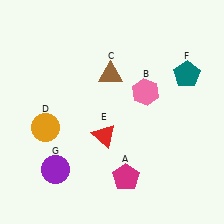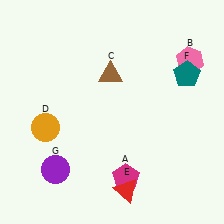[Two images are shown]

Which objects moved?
The objects that moved are: the pink hexagon (B), the red triangle (E).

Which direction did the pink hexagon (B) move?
The pink hexagon (B) moved right.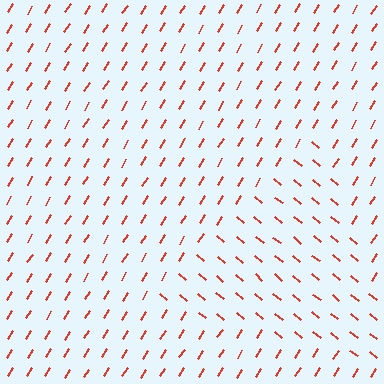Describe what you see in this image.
The image is filled with small red line segments. A triangle region in the image has lines oriented differently from the surrounding lines, creating a visible texture boundary.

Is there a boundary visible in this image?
Yes, there is a texture boundary formed by a change in line orientation.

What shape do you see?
I see a triangle.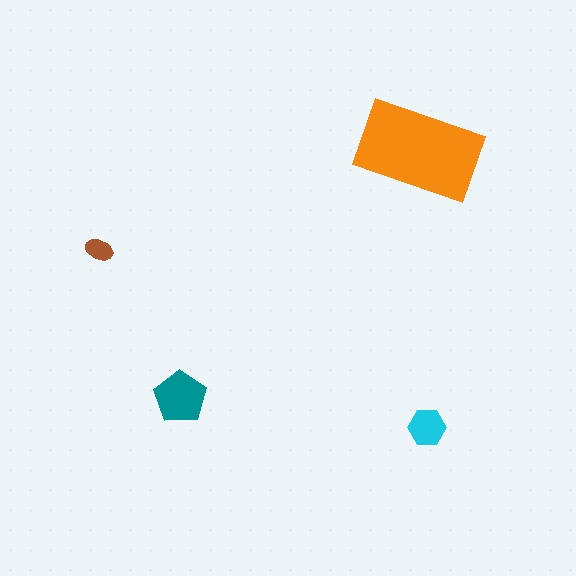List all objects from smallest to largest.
The brown ellipse, the cyan hexagon, the teal pentagon, the orange rectangle.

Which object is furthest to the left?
The brown ellipse is leftmost.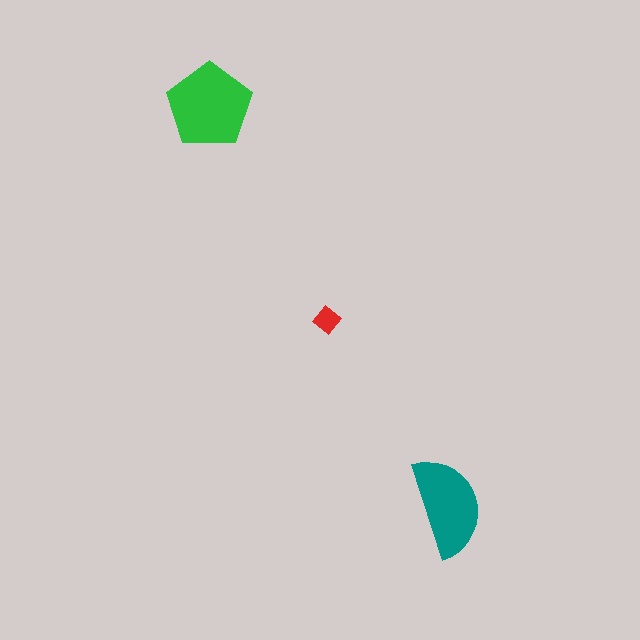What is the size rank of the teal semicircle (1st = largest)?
2nd.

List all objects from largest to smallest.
The green pentagon, the teal semicircle, the red diamond.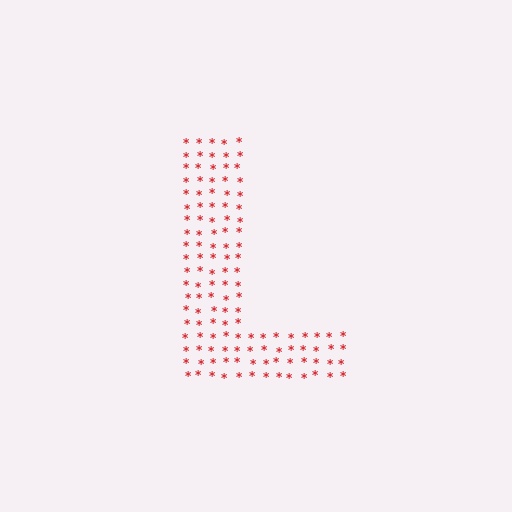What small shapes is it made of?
It is made of small asterisks.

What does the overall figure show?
The overall figure shows the letter L.